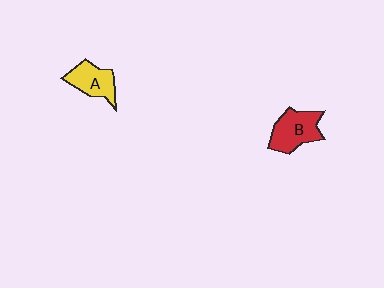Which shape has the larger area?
Shape B (red).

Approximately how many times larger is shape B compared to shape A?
Approximately 1.2 times.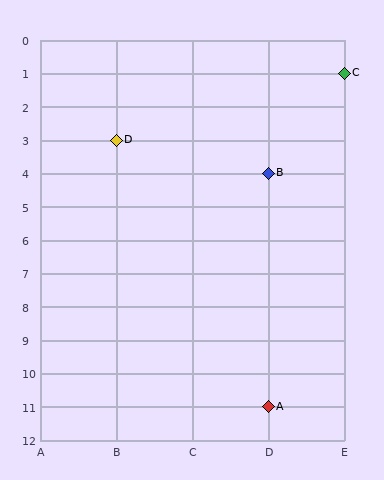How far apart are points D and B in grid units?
Points D and B are 2 columns and 1 row apart (about 2.2 grid units diagonally).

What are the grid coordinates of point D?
Point D is at grid coordinates (B, 3).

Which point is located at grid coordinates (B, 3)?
Point D is at (B, 3).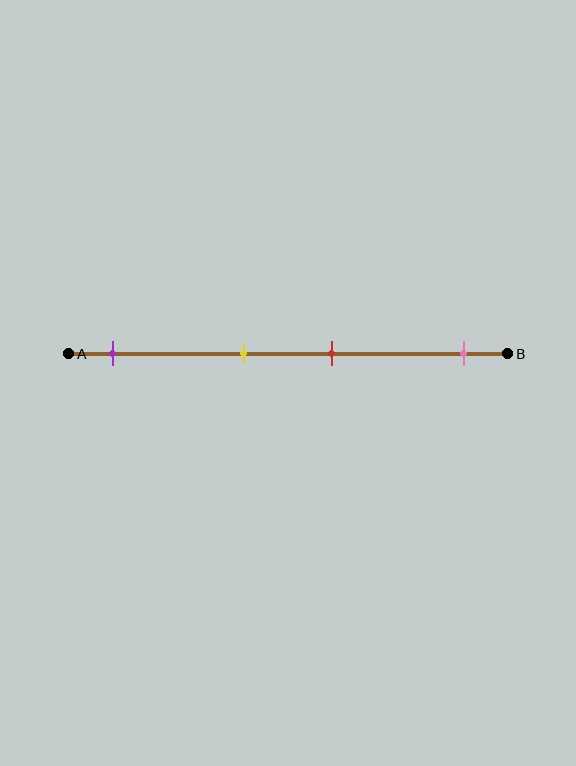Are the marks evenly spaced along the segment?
No, the marks are not evenly spaced.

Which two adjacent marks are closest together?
The yellow and red marks are the closest adjacent pair.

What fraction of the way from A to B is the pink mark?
The pink mark is approximately 90% (0.9) of the way from A to B.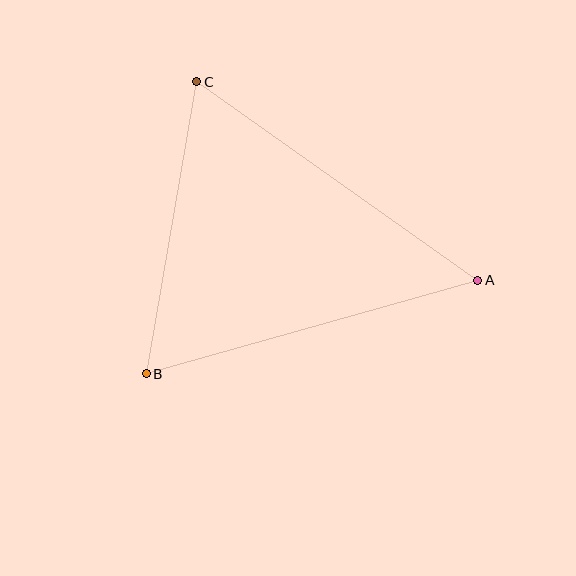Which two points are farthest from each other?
Points A and B are farthest from each other.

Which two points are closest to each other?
Points B and C are closest to each other.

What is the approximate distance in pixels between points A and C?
The distance between A and C is approximately 344 pixels.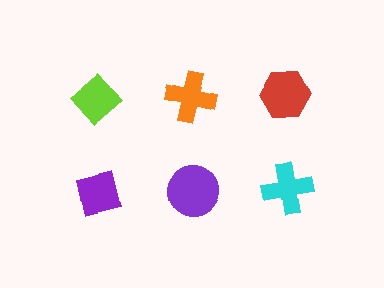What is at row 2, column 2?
A purple circle.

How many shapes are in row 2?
3 shapes.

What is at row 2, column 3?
A cyan cross.